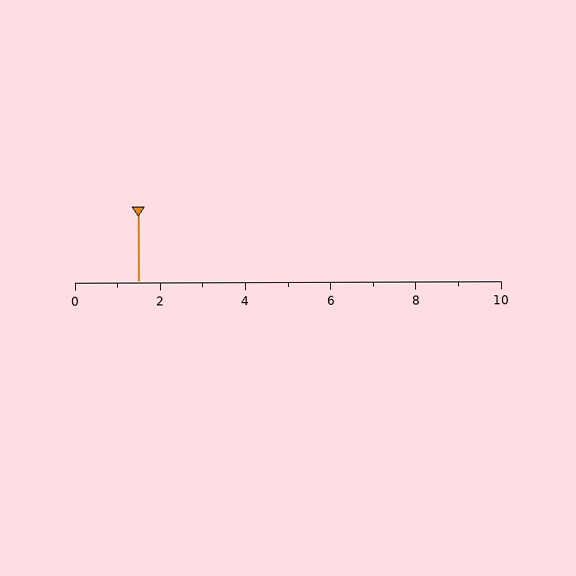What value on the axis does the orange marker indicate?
The marker indicates approximately 1.5.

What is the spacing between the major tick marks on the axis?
The major ticks are spaced 2 apart.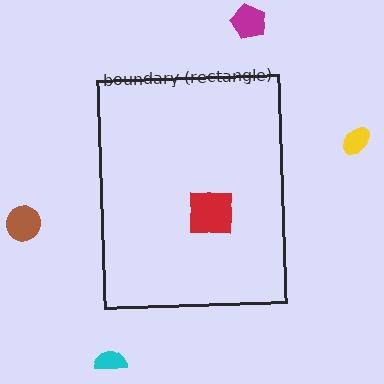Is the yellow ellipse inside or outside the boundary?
Outside.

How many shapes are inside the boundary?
1 inside, 4 outside.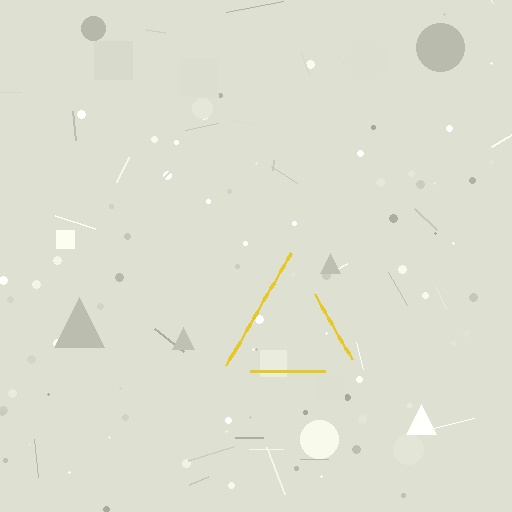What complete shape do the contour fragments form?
The contour fragments form a triangle.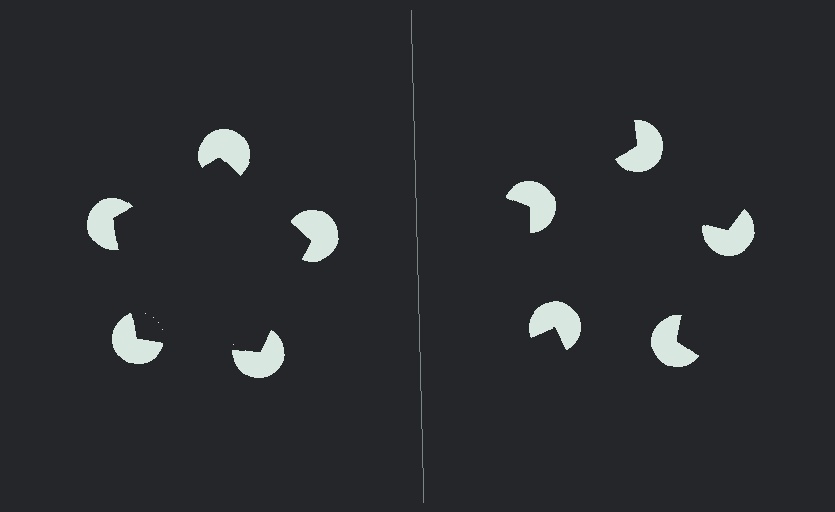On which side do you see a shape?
An illusory pentagon appears on the left side. On the right side the wedge cuts are rotated, so no coherent shape forms.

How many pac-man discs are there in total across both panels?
10 — 5 on each side.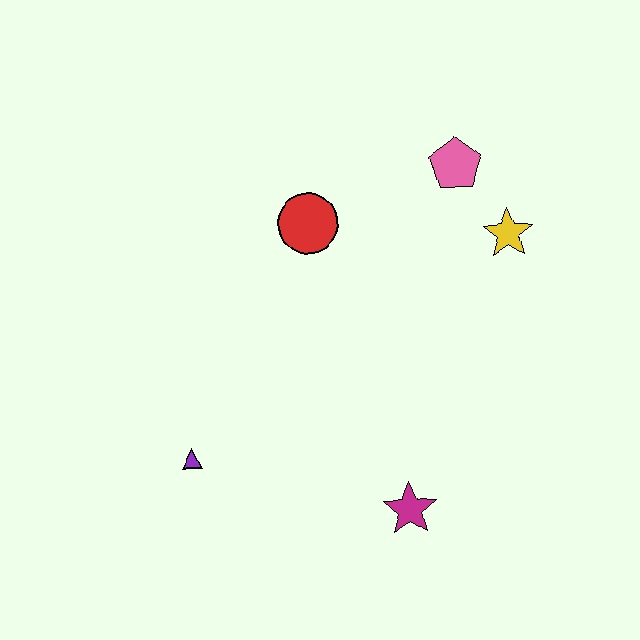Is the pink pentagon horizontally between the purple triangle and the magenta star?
No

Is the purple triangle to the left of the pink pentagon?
Yes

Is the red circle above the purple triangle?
Yes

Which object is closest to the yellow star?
The pink pentagon is closest to the yellow star.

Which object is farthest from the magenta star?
The pink pentagon is farthest from the magenta star.